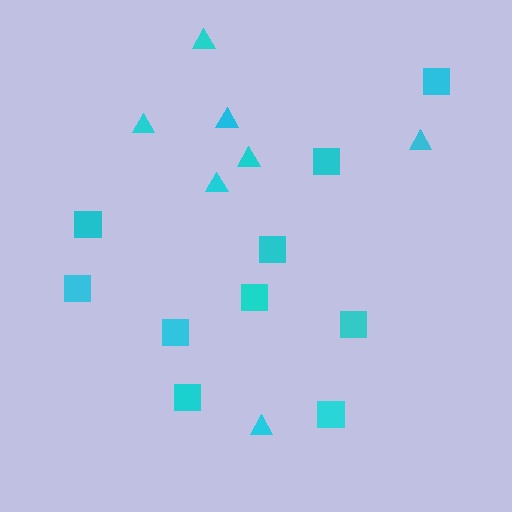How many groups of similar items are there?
There are 2 groups: one group of squares (10) and one group of triangles (7).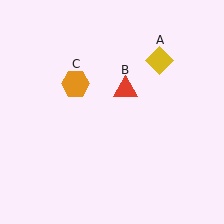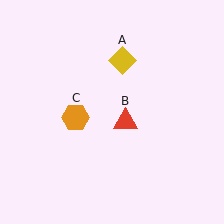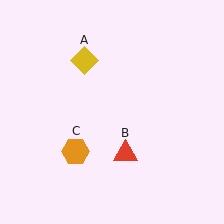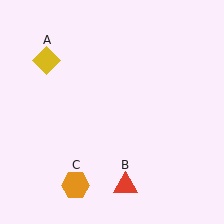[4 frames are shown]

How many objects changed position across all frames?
3 objects changed position: yellow diamond (object A), red triangle (object B), orange hexagon (object C).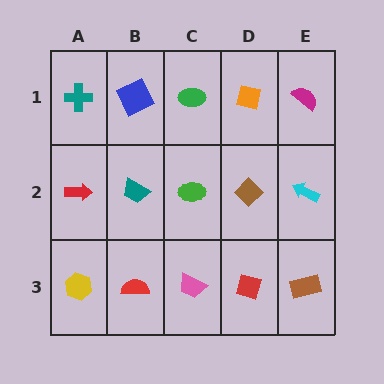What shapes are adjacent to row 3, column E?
A cyan arrow (row 2, column E), a red diamond (row 3, column D).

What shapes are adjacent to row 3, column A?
A red arrow (row 2, column A), a red semicircle (row 3, column B).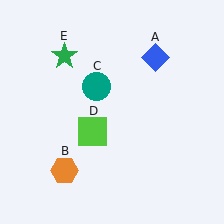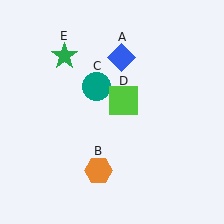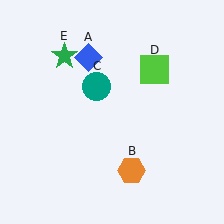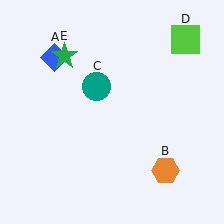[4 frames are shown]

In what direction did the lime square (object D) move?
The lime square (object D) moved up and to the right.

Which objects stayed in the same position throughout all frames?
Teal circle (object C) and green star (object E) remained stationary.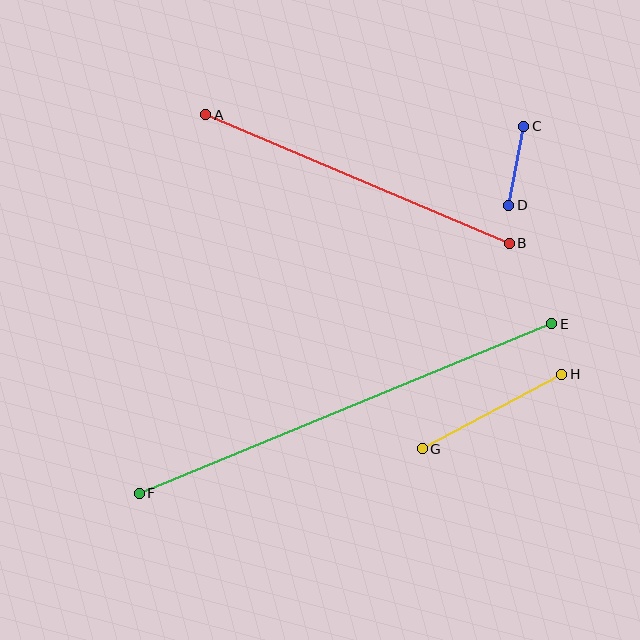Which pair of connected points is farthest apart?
Points E and F are farthest apart.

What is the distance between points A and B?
The distance is approximately 329 pixels.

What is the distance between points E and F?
The distance is approximately 446 pixels.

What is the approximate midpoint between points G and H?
The midpoint is at approximately (492, 412) pixels.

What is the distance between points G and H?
The distance is approximately 158 pixels.